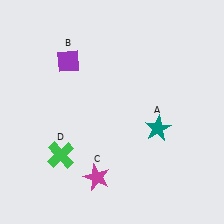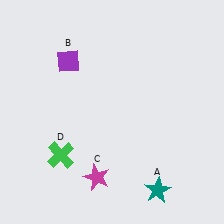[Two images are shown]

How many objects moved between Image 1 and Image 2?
1 object moved between the two images.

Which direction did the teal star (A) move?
The teal star (A) moved down.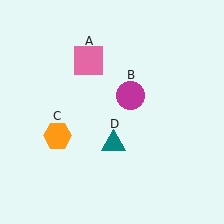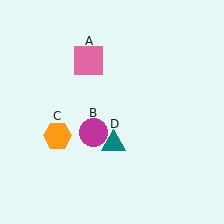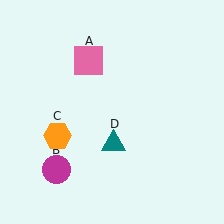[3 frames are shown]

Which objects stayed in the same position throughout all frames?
Pink square (object A) and orange hexagon (object C) and teal triangle (object D) remained stationary.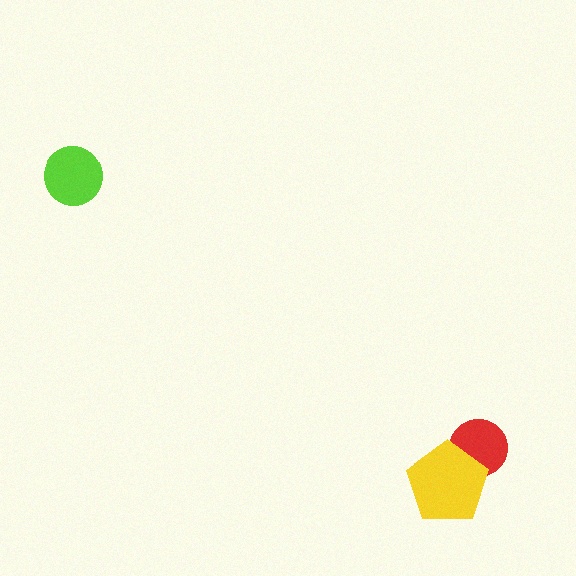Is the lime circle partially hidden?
No, no other shape covers it.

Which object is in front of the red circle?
The yellow pentagon is in front of the red circle.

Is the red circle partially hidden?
Yes, it is partially covered by another shape.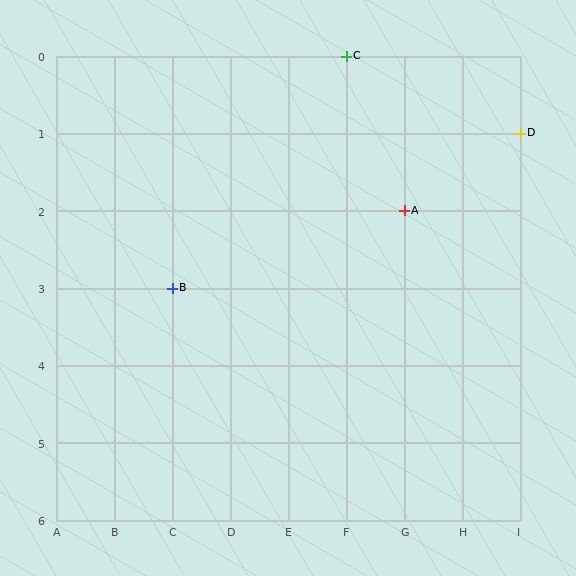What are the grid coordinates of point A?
Point A is at grid coordinates (G, 2).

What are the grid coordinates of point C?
Point C is at grid coordinates (F, 0).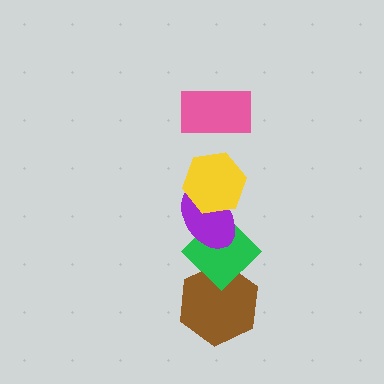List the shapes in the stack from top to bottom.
From top to bottom: the pink rectangle, the yellow hexagon, the purple ellipse, the green diamond, the brown hexagon.